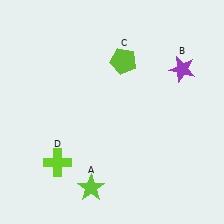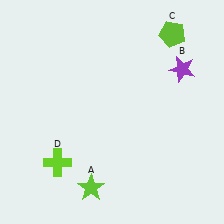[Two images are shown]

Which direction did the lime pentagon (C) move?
The lime pentagon (C) moved right.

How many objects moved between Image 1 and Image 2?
1 object moved between the two images.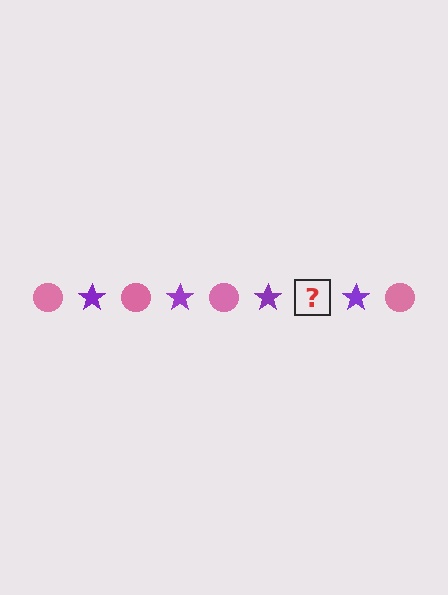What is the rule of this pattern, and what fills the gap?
The rule is that the pattern alternates between pink circle and purple star. The gap should be filled with a pink circle.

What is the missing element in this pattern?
The missing element is a pink circle.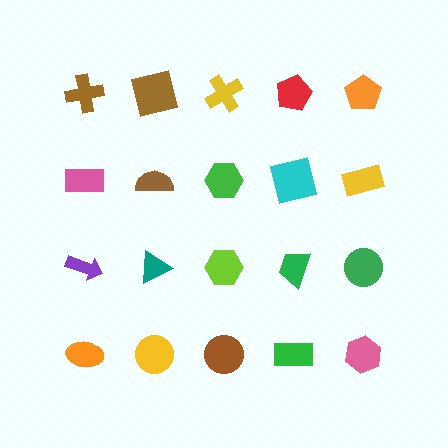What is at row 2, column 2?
A brown semicircle.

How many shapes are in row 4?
5 shapes.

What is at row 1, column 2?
A brown square.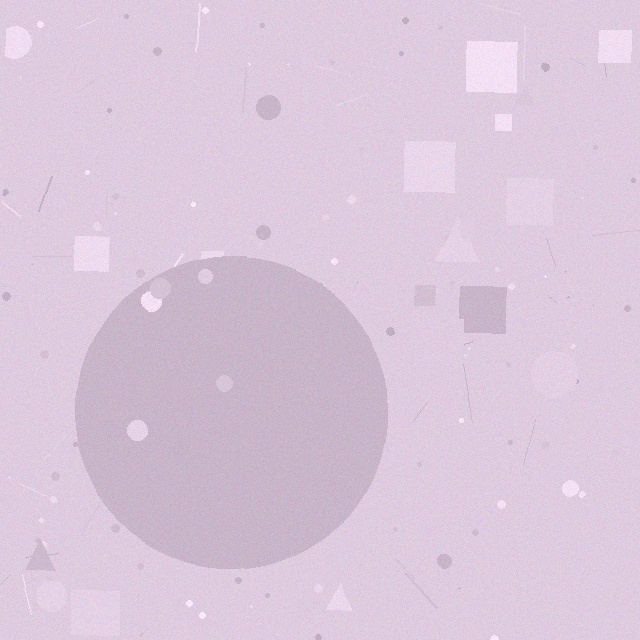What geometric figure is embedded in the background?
A circle is embedded in the background.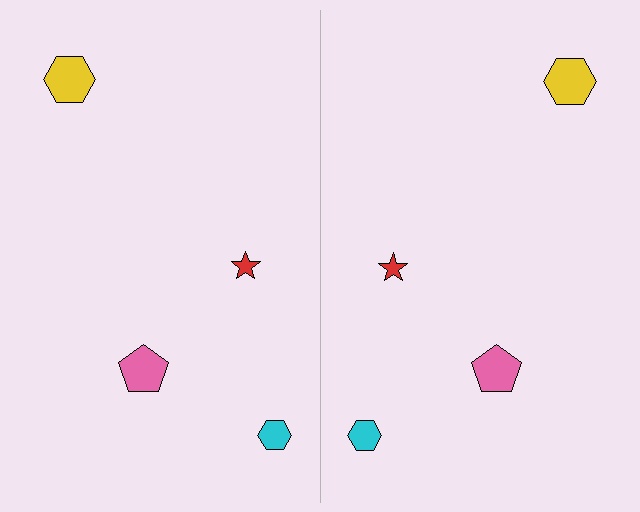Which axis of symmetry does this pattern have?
The pattern has a vertical axis of symmetry running through the center of the image.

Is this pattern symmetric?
Yes, this pattern has bilateral (reflection) symmetry.